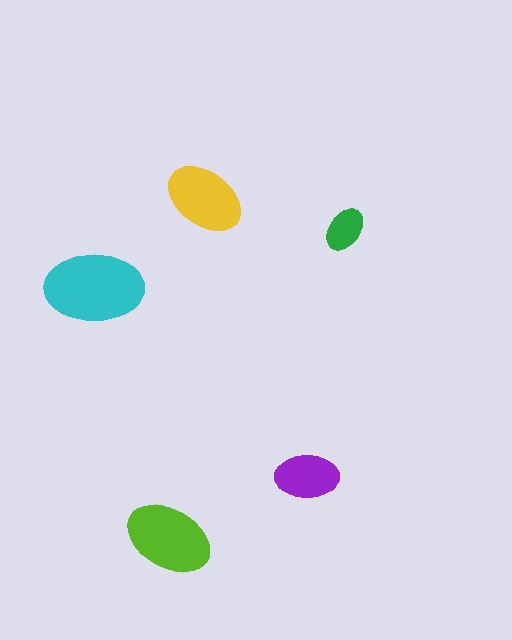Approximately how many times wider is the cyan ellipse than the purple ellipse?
About 1.5 times wider.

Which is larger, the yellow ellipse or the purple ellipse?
The yellow one.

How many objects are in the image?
There are 5 objects in the image.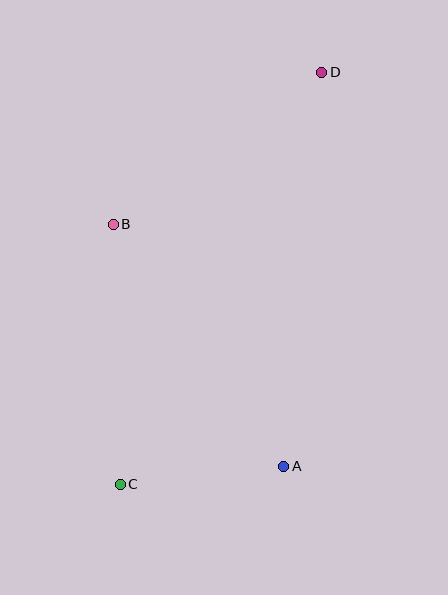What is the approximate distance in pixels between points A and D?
The distance between A and D is approximately 396 pixels.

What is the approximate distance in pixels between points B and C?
The distance between B and C is approximately 260 pixels.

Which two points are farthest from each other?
Points C and D are farthest from each other.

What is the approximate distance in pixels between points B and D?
The distance between B and D is approximately 258 pixels.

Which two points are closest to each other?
Points A and C are closest to each other.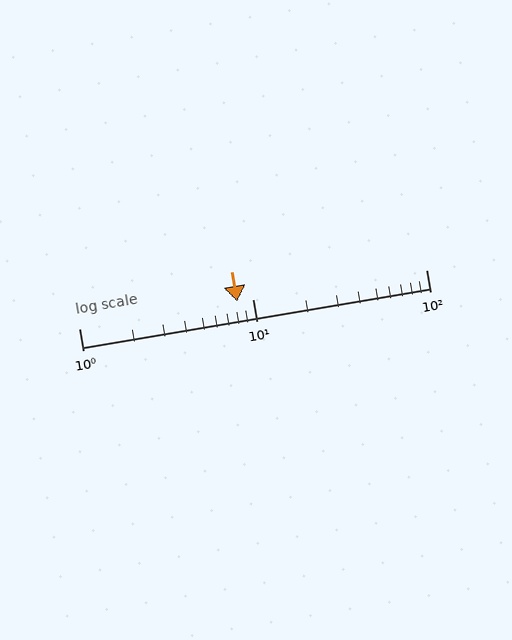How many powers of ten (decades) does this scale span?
The scale spans 2 decades, from 1 to 100.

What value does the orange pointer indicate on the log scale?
The pointer indicates approximately 8.2.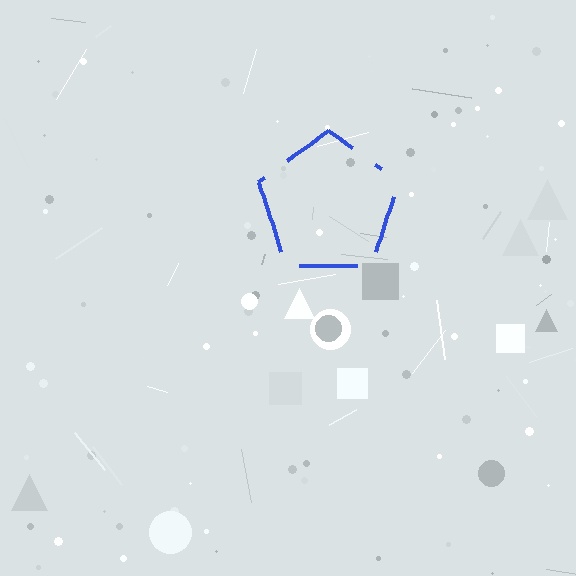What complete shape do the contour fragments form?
The contour fragments form a pentagon.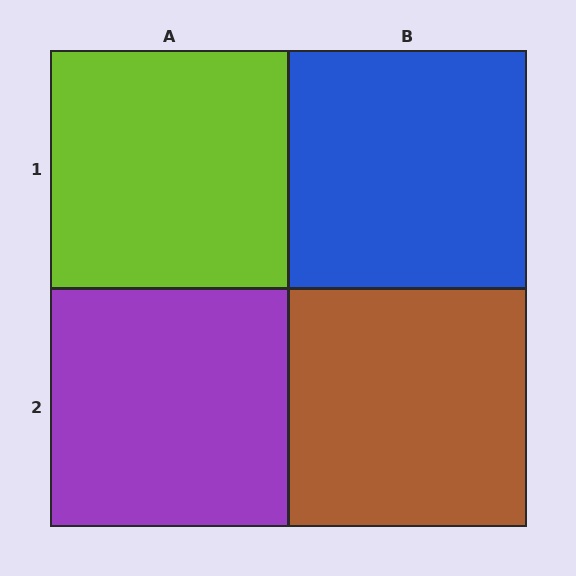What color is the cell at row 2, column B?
Brown.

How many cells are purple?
1 cell is purple.